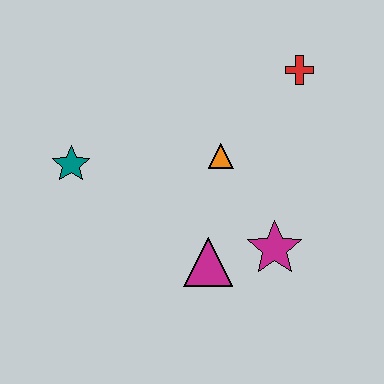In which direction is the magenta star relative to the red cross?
The magenta star is below the red cross.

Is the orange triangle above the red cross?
No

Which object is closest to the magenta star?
The magenta triangle is closest to the magenta star.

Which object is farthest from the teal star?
The red cross is farthest from the teal star.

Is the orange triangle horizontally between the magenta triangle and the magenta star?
Yes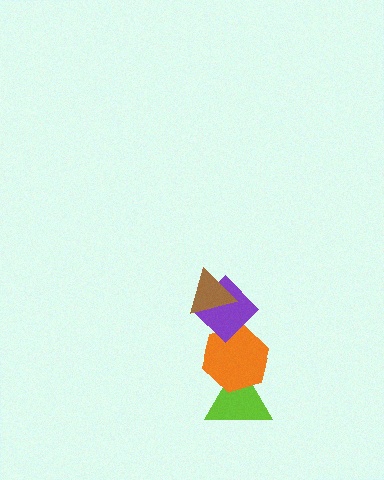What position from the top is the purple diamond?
The purple diamond is 2nd from the top.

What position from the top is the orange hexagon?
The orange hexagon is 3rd from the top.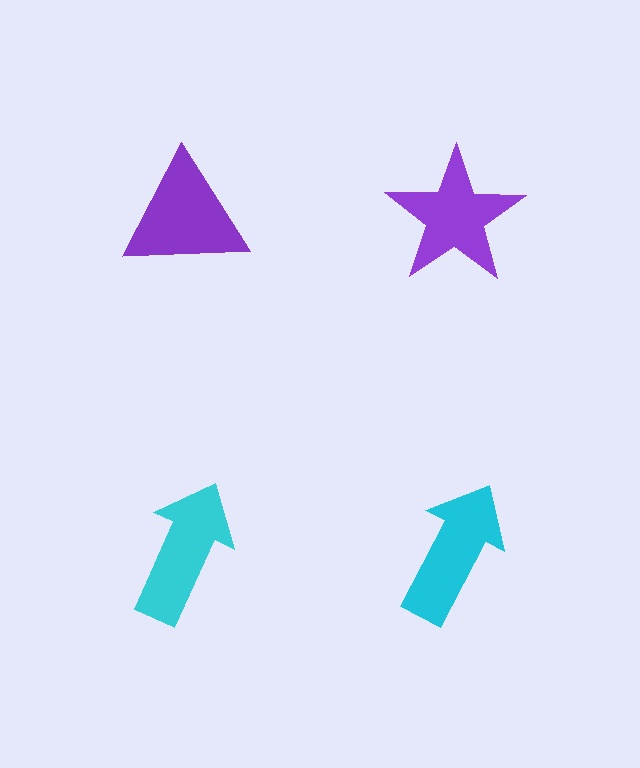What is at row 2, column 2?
A cyan arrow.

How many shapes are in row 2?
2 shapes.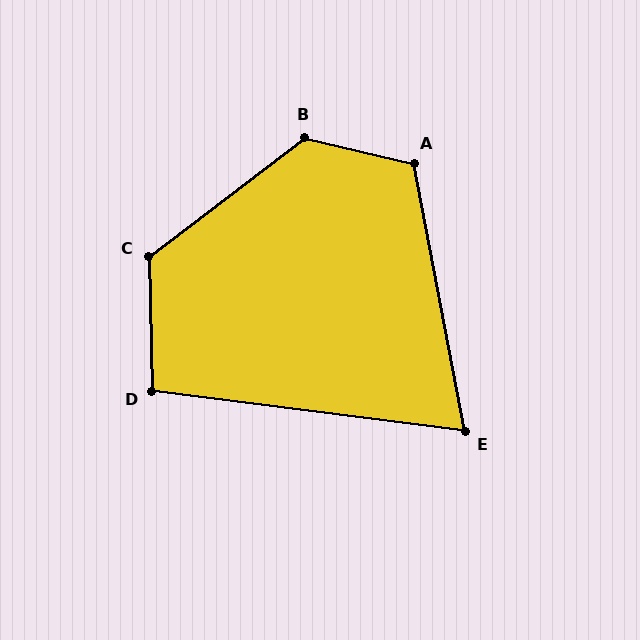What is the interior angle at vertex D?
Approximately 99 degrees (obtuse).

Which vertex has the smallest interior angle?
E, at approximately 72 degrees.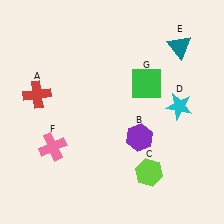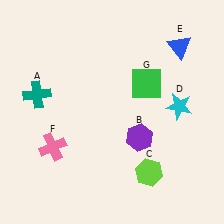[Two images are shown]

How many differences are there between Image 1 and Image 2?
There are 2 differences between the two images.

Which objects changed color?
A changed from red to teal. E changed from teal to blue.